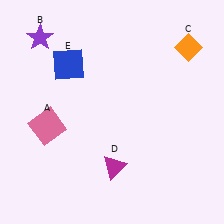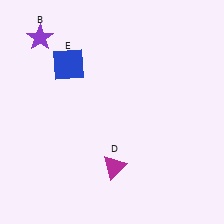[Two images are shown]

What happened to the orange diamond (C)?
The orange diamond (C) was removed in Image 2. It was in the top-right area of Image 1.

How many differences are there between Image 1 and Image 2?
There are 2 differences between the two images.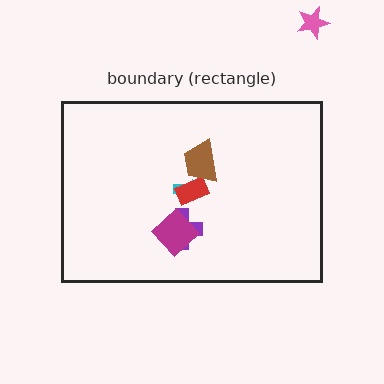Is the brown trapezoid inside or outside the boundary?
Inside.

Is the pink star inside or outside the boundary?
Outside.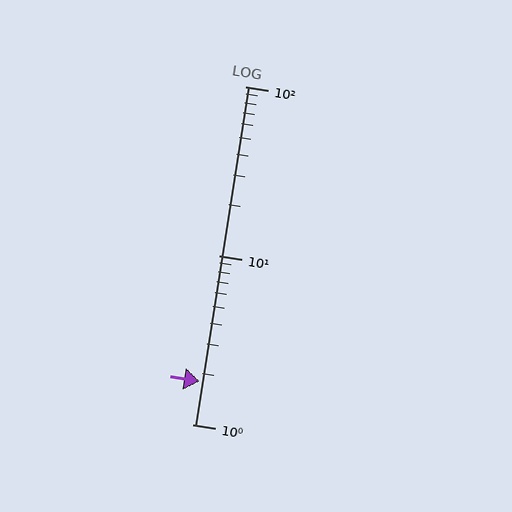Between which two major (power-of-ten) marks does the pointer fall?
The pointer is between 1 and 10.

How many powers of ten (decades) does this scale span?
The scale spans 2 decades, from 1 to 100.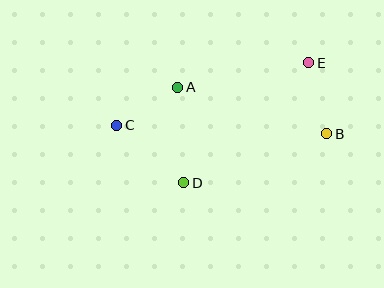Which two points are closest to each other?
Points A and C are closest to each other.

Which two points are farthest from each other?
Points B and C are farthest from each other.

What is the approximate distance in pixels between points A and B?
The distance between A and B is approximately 156 pixels.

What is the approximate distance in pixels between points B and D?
The distance between B and D is approximately 151 pixels.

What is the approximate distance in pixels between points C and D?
The distance between C and D is approximately 88 pixels.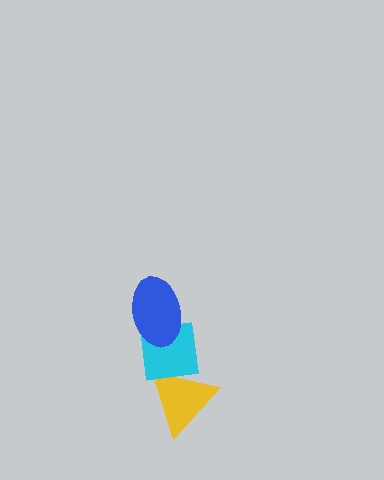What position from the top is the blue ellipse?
The blue ellipse is 1st from the top.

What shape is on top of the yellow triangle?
The cyan square is on top of the yellow triangle.